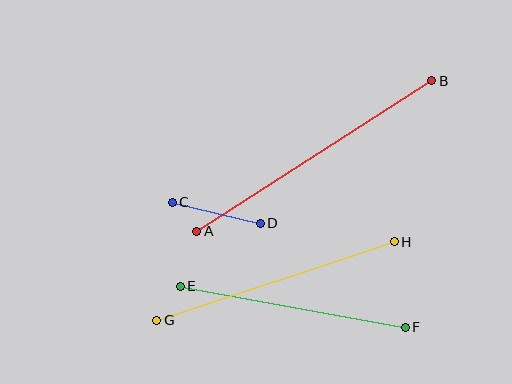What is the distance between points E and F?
The distance is approximately 229 pixels.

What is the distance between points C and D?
The distance is approximately 91 pixels.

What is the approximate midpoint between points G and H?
The midpoint is at approximately (276, 281) pixels.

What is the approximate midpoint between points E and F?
The midpoint is at approximately (293, 307) pixels.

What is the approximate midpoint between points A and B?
The midpoint is at approximately (314, 156) pixels.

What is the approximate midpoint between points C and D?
The midpoint is at approximately (216, 213) pixels.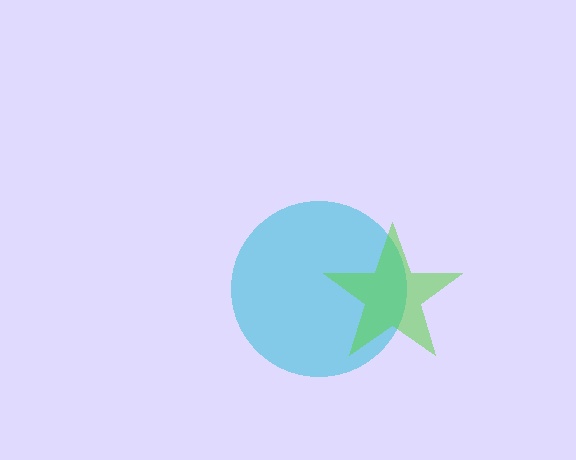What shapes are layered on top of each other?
The layered shapes are: a cyan circle, a lime star.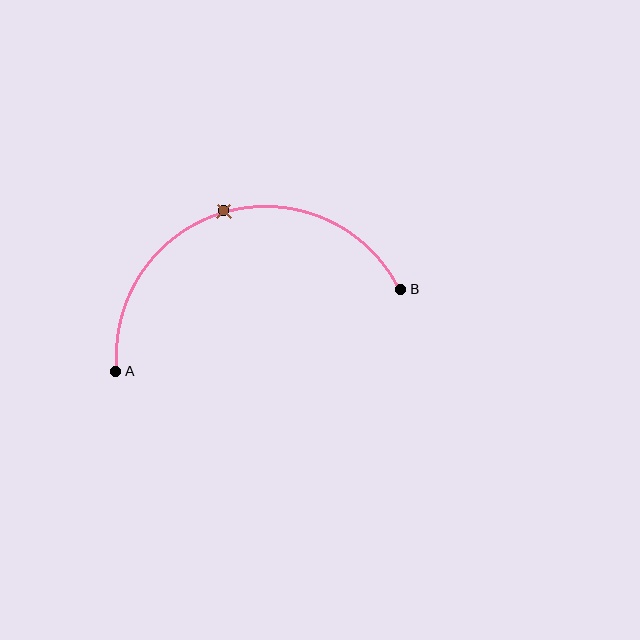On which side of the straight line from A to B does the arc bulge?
The arc bulges above the straight line connecting A and B.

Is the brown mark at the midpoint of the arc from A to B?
Yes. The brown mark lies on the arc at equal arc-length from both A and B — it is the arc midpoint.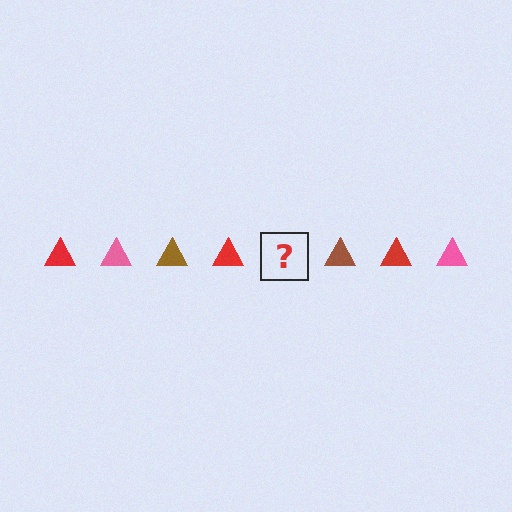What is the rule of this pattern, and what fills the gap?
The rule is that the pattern cycles through red, pink, brown triangles. The gap should be filled with a pink triangle.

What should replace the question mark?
The question mark should be replaced with a pink triangle.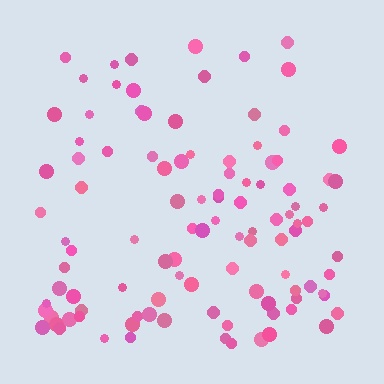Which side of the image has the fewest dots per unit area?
The top.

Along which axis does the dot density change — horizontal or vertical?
Vertical.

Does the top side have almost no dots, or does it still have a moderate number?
Still a moderate number, just noticeably fewer than the bottom.